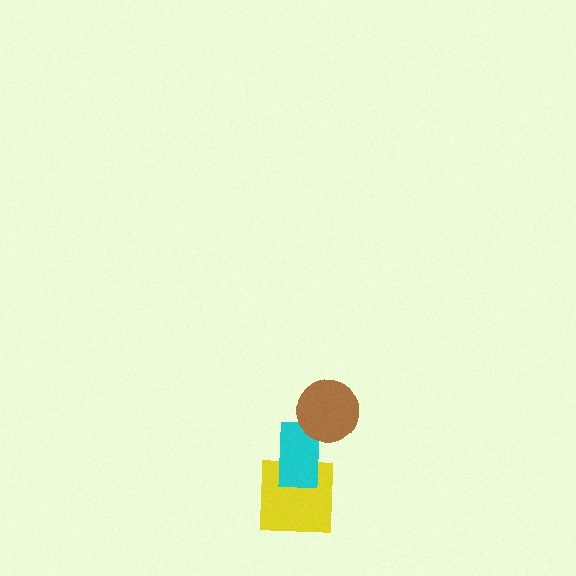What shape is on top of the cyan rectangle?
The brown circle is on top of the cyan rectangle.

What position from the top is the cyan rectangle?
The cyan rectangle is 2nd from the top.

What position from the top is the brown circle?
The brown circle is 1st from the top.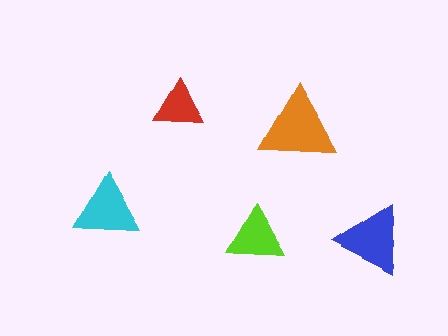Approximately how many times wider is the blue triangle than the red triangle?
About 1.5 times wider.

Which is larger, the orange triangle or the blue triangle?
The orange one.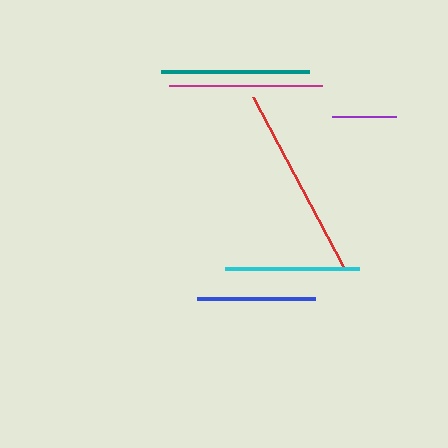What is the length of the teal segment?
The teal segment is approximately 149 pixels long.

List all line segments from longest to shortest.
From longest to shortest: red, magenta, teal, cyan, blue, purple.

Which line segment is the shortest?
The purple line is the shortest at approximately 64 pixels.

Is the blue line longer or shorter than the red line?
The red line is longer than the blue line.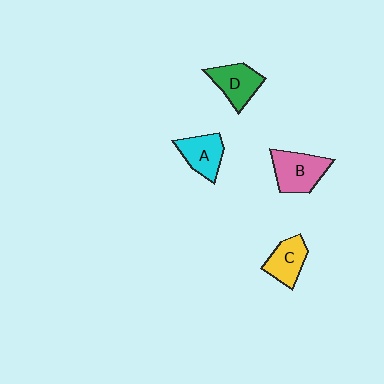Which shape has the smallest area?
Shape C (yellow).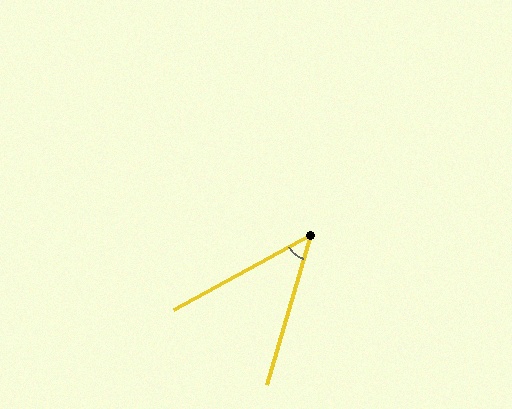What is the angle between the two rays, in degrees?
Approximately 45 degrees.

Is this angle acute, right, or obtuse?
It is acute.